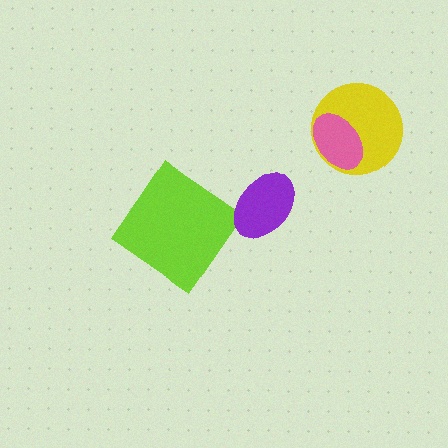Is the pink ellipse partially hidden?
No, no other shape covers it.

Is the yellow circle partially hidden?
Yes, it is partially covered by another shape.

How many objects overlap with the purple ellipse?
0 objects overlap with the purple ellipse.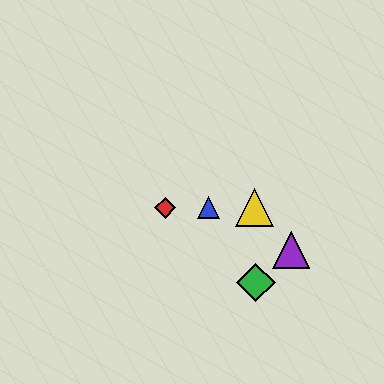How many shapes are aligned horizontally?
3 shapes (the red diamond, the blue triangle, the yellow triangle) are aligned horizontally.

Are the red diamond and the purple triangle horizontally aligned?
No, the red diamond is at y≈208 and the purple triangle is at y≈250.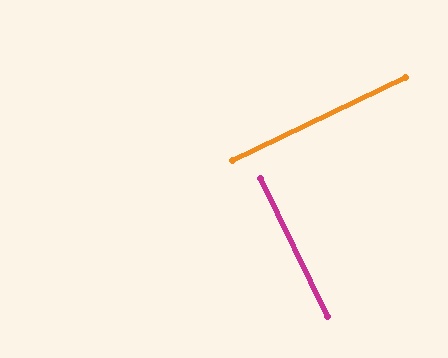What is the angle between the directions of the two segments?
Approximately 89 degrees.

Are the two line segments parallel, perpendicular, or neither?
Perpendicular — they meet at approximately 89°.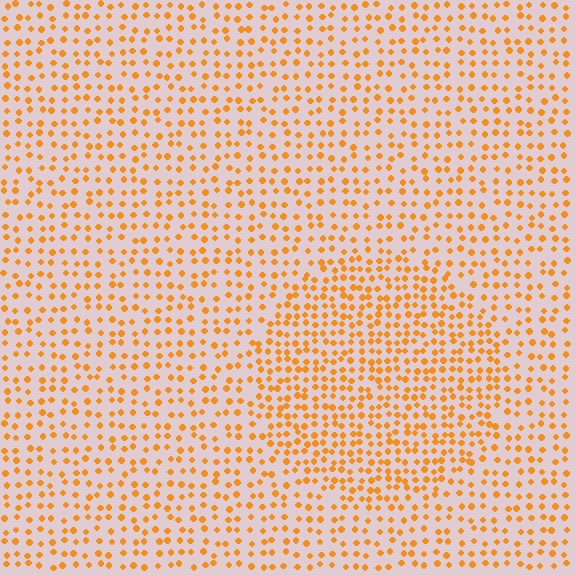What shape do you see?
I see a circle.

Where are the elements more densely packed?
The elements are more densely packed inside the circle boundary.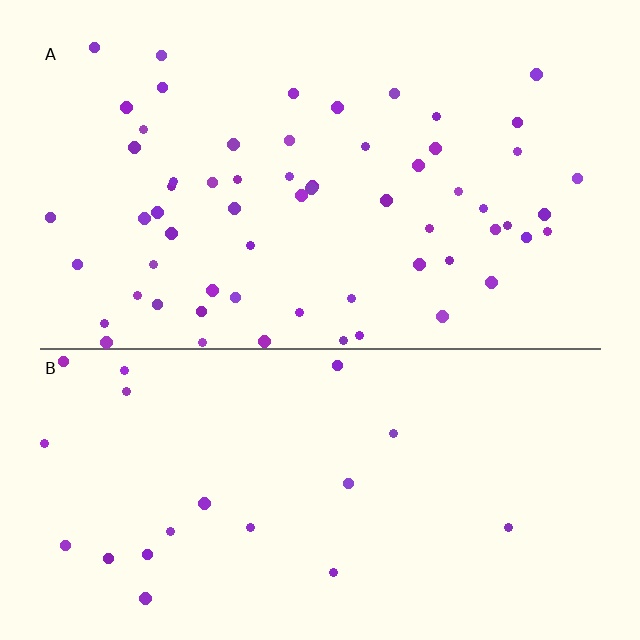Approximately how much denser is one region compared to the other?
Approximately 3.1× — region A over region B.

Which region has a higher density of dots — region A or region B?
A (the top).